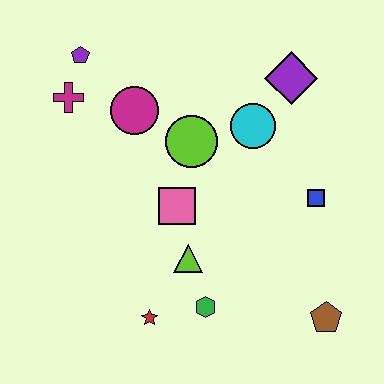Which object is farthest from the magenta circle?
The brown pentagon is farthest from the magenta circle.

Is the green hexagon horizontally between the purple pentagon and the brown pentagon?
Yes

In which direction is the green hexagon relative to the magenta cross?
The green hexagon is below the magenta cross.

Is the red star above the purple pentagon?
No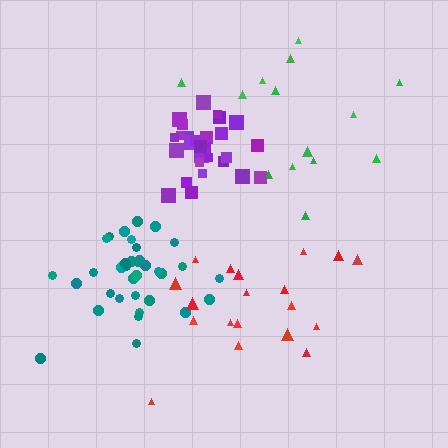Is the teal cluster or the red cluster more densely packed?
Teal.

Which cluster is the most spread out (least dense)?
Green.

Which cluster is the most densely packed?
Purple.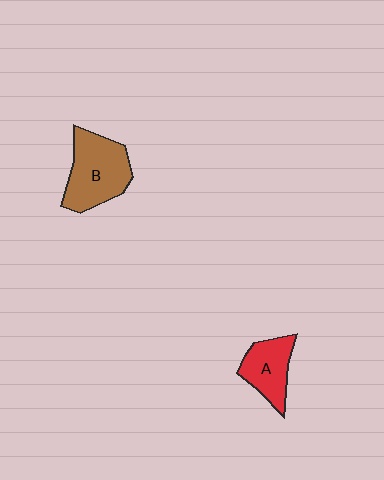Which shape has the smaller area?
Shape A (red).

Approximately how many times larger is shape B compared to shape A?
Approximately 1.5 times.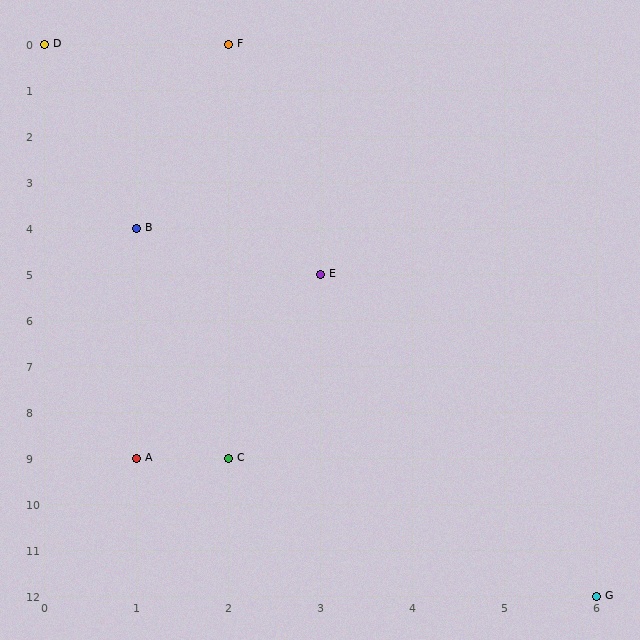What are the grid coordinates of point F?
Point F is at grid coordinates (2, 0).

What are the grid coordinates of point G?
Point G is at grid coordinates (6, 12).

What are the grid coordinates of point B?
Point B is at grid coordinates (1, 4).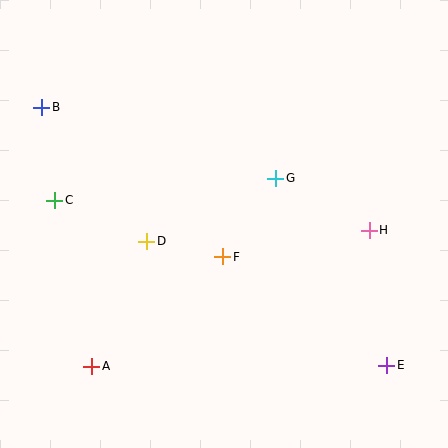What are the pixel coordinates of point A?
Point A is at (92, 366).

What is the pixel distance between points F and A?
The distance between F and A is 171 pixels.